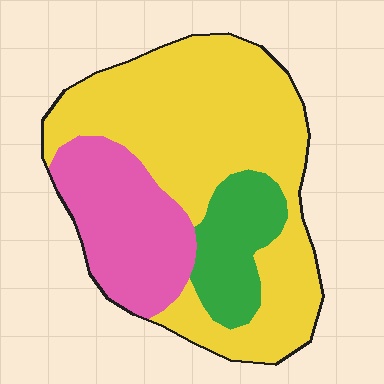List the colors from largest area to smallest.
From largest to smallest: yellow, pink, green.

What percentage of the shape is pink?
Pink takes up less than a quarter of the shape.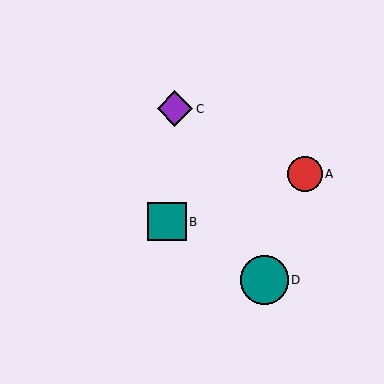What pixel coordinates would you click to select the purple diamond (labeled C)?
Click at (175, 109) to select the purple diamond C.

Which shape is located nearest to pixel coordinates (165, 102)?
The purple diamond (labeled C) at (175, 109) is nearest to that location.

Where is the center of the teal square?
The center of the teal square is at (167, 222).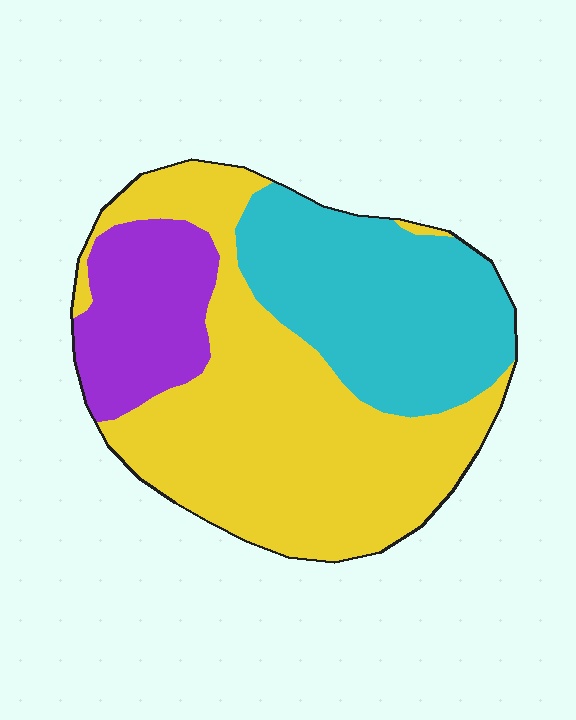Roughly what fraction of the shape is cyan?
Cyan covers about 30% of the shape.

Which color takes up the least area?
Purple, at roughly 15%.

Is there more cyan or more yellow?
Yellow.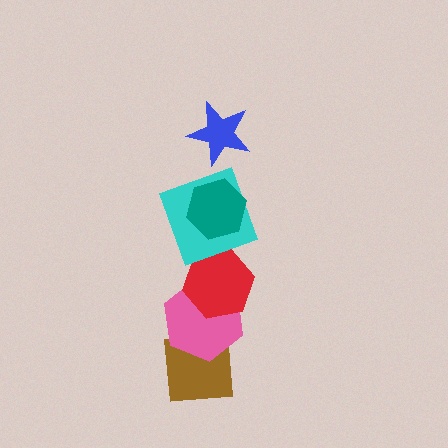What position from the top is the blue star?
The blue star is 1st from the top.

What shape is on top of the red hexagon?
The cyan square is on top of the red hexagon.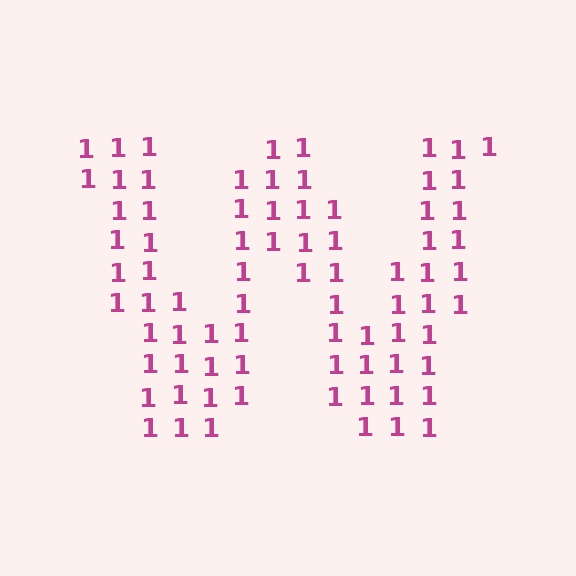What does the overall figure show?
The overall figure shows the letter W.